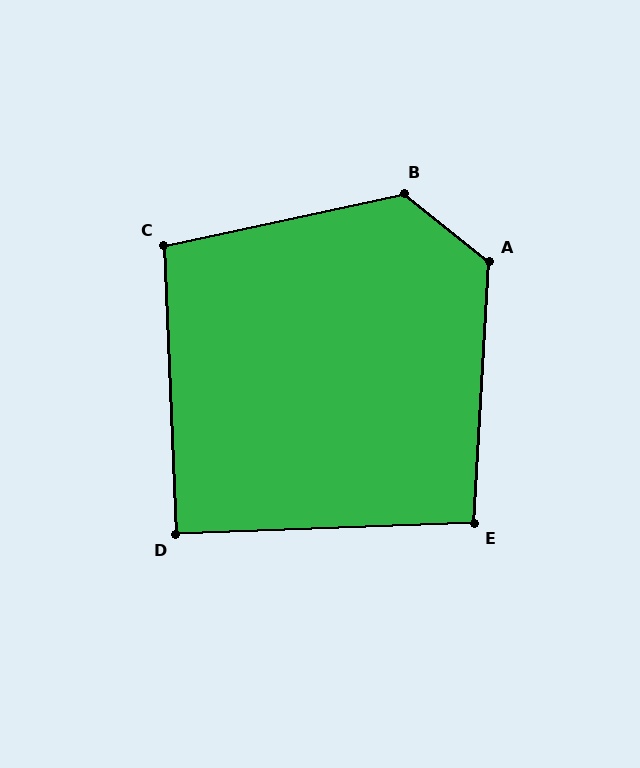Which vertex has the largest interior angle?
B, at approximately 129 degrees.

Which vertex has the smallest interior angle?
D, at approximately 90 degrees.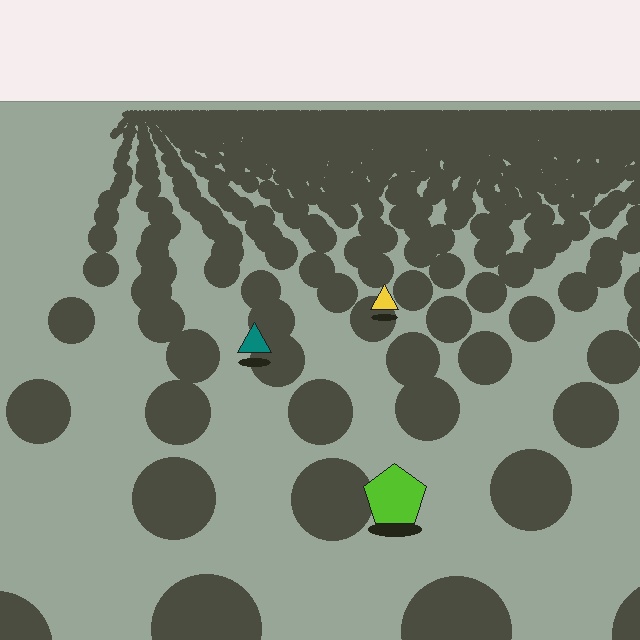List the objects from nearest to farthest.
From nearest to farthest: the lime pentagon, the teal triangle, the yellow triangle.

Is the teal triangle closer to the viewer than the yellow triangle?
Yes. The teal triangle is closer — you can tell from the texture gradient: the ground texture is coarser near it.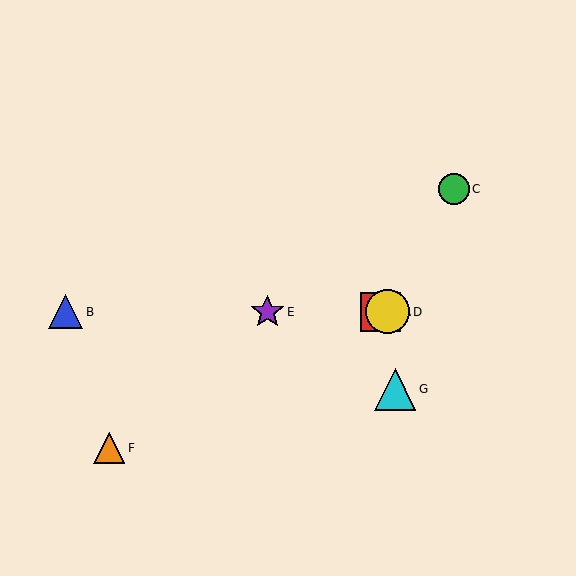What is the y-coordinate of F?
Object F is at y≈448.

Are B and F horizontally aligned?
No, B is at y≈312 and F is at y≈448.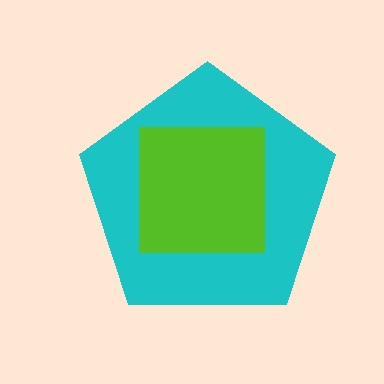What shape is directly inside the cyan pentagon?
The lime square.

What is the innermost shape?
The lime square.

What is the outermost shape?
The cyan pentagon.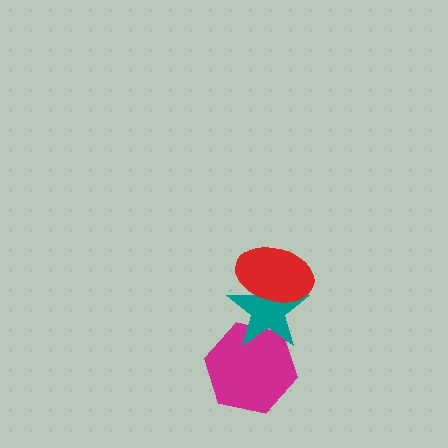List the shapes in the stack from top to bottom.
From top to bottom: the red ellipse, the teal star, the magenta hexagon.